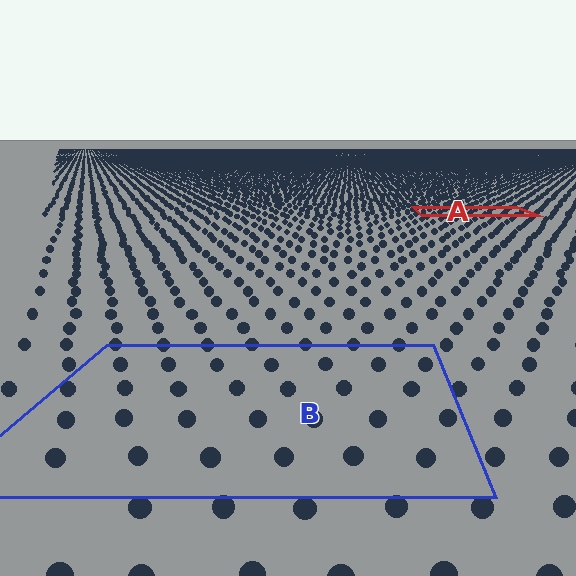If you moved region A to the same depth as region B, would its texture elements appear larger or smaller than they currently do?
They would appear larger. At a closer depth, the same texture elements are projected at a bigger on-screen size.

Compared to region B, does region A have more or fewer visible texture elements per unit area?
Region A has more texture elements per unit area — they are packed more densely because it is farther away.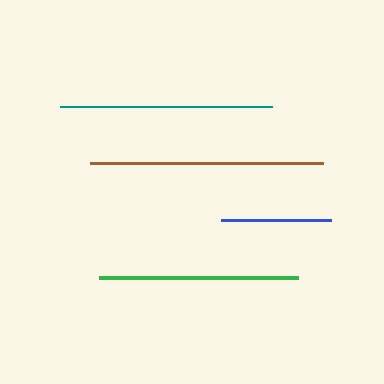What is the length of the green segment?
The green segment is approximately 199 pixels long.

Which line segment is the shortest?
The blue line is the shortest at approximately 110 pixels.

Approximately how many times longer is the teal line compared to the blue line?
The teal line is approximately 1.9 times the length of the blue line.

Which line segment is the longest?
The brown line is the longest at approximately 233 pixels.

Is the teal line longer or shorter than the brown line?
The brown line is longer than the teal line.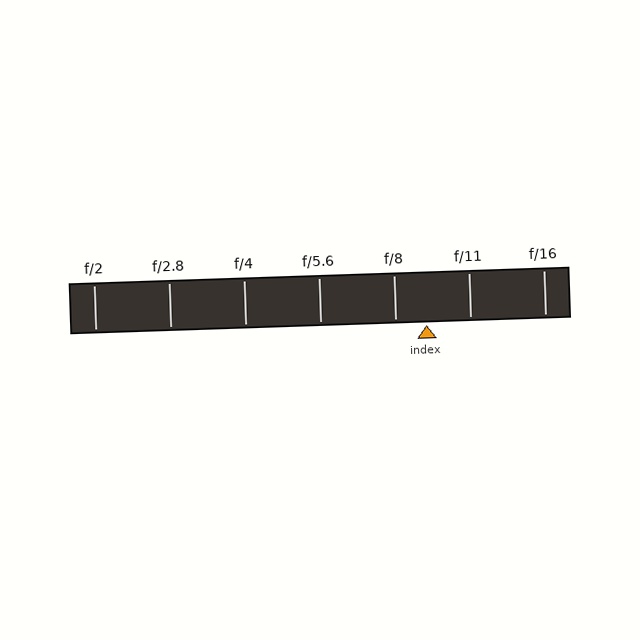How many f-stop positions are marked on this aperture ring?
There are 7 f-stop positions marked.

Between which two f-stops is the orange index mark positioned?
The index mark is between f/8 and f/11.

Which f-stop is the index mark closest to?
The index mark is closest to f/8.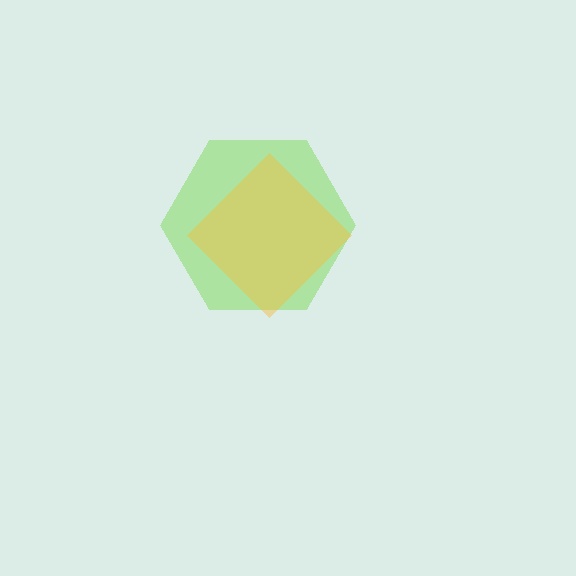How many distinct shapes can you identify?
There are 2 distinct shapes: a lime hexagon, a yellow diamond.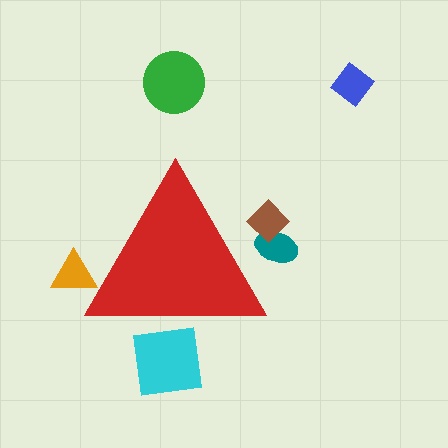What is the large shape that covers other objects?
A red triangle.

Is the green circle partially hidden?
No, the green circle is fully visible.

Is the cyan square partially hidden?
Yes, the cyan square is partially hidden behind the red triangle.